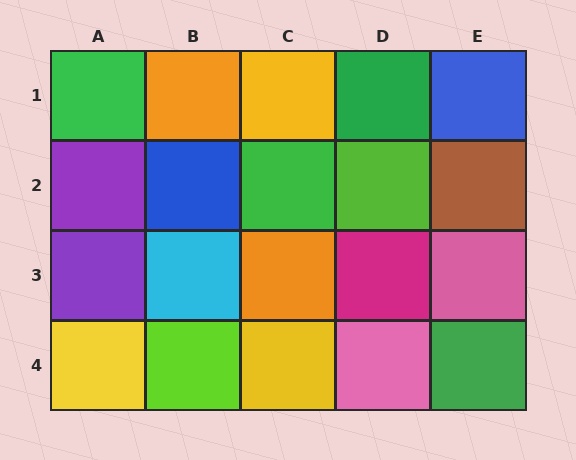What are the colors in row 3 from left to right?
Purple, cyan, orange, magenta, pink.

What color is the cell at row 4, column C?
Yellow.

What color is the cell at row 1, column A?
Green.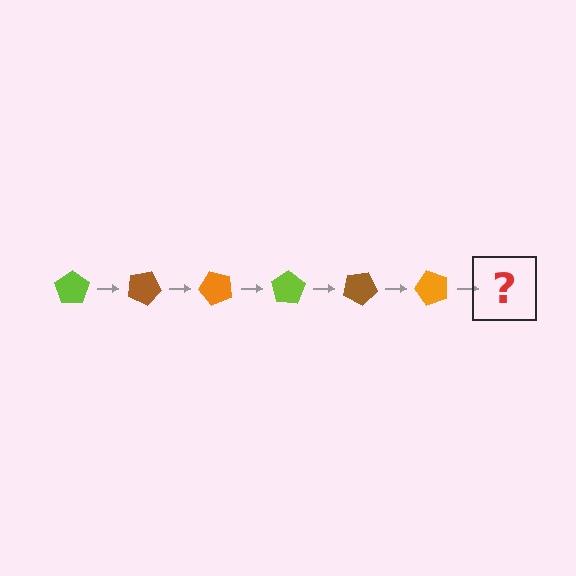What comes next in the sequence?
The next element should be a lime pentagon, rotated 150 degrees from the start.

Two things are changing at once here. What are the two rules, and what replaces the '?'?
The two rules are that it rotates 25 degrees each step and the color cycles through lime, brown, and orange. The '?' should be a lime pentagon, rotated 150 degrees from the start.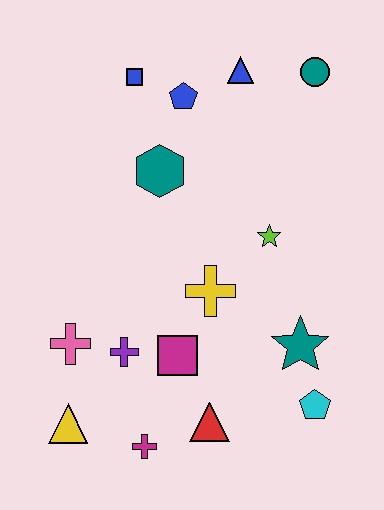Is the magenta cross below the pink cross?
Yes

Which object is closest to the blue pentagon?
The blue square is closest to the blue pentagon.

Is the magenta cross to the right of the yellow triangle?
Yes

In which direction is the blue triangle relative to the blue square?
The blue triangle is to the right of the blue square.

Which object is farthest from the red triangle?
The teal circle is farthest from the red triangle.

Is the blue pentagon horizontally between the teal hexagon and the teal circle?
Yes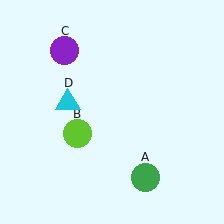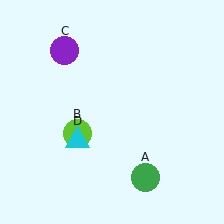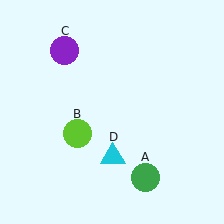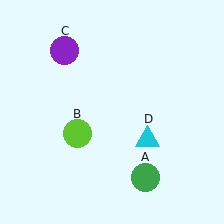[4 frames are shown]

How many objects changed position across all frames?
1 object changed position: cyan triangle (object D).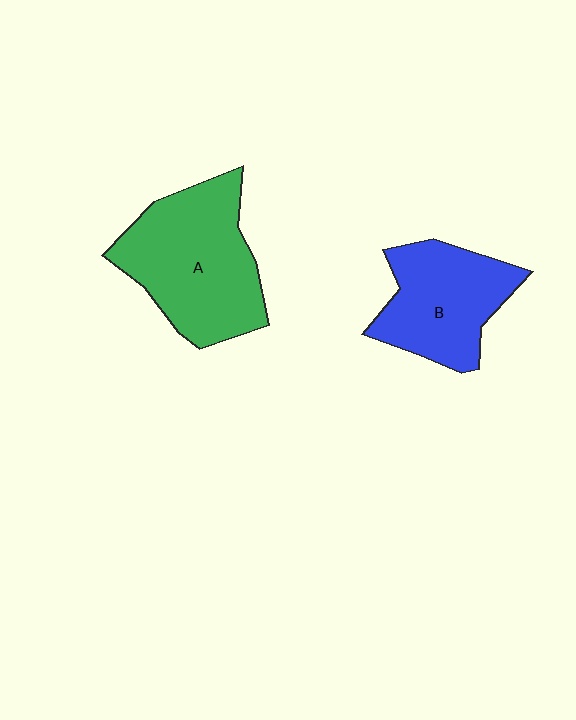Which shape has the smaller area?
Shape B (blue).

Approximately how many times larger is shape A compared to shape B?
Approximately 1.3 times.